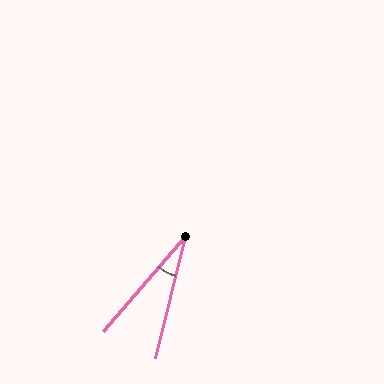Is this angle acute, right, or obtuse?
It is acute.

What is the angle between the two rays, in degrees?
Approximately 27 degrees.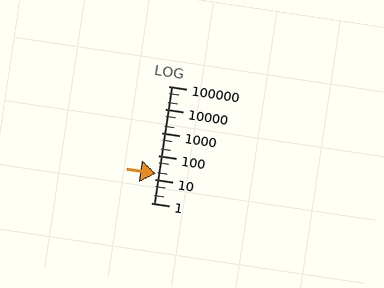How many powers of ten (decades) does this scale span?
The scale spans 5 decades, from 1 to 100000.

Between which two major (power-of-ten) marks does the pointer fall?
The pointer is between 10 and 100.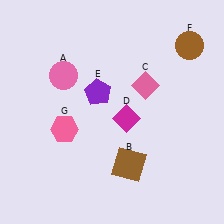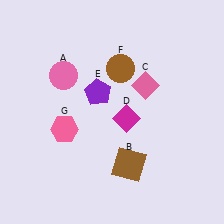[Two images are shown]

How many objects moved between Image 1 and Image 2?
1 object moved between the two images.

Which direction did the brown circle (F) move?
The brown circle (F) moved left.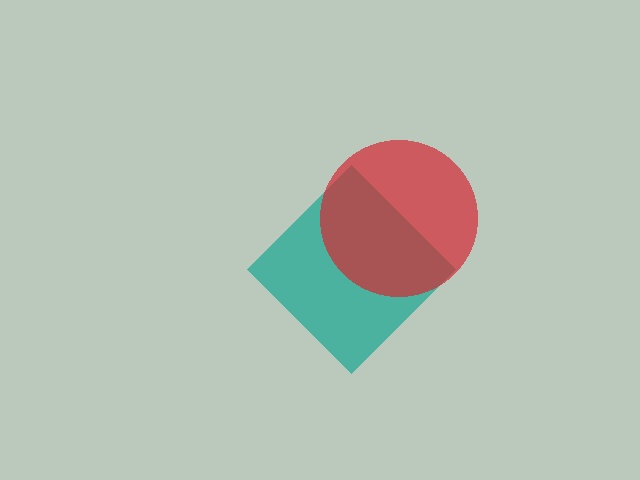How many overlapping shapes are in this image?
There are 2 overlapping shapes in the image.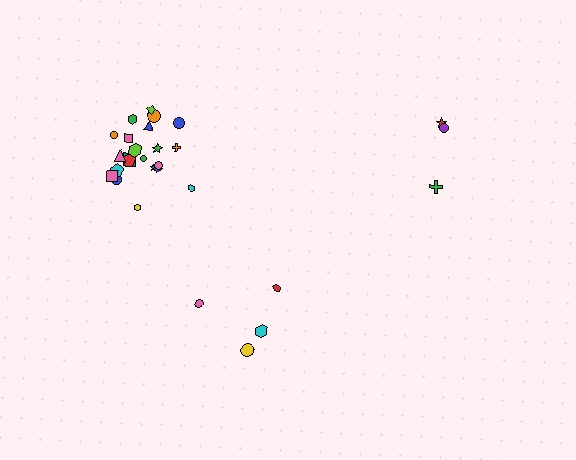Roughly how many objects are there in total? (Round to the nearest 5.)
Roughly 30 objects in total.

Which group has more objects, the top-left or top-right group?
The top-left group.